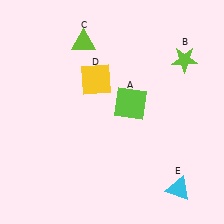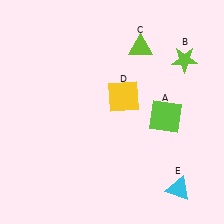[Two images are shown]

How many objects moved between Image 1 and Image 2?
3 objects moved between the two images.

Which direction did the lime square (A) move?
The lime square (A) moved right.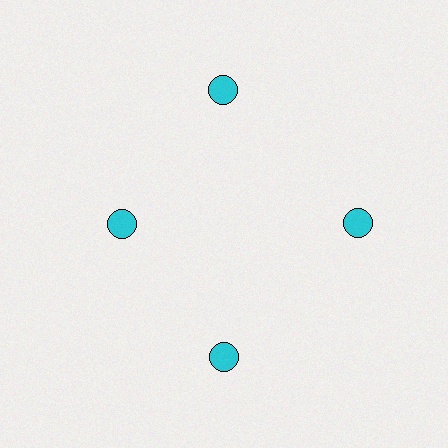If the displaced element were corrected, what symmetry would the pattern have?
It would have 4-fold rotational symmetry — the pattern would map onto itself every 90 degrees.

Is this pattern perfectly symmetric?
No. The 4 cyan circles are arranged in a ring, but one element near the 9 o'clock position is pulled inward toward the center, breaking the 4-fold rotational symmetry.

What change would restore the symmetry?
The symmetry would be restored by moving it outward, back onto the ring so that all 4 circles sit at equal angles and equal distance from the center.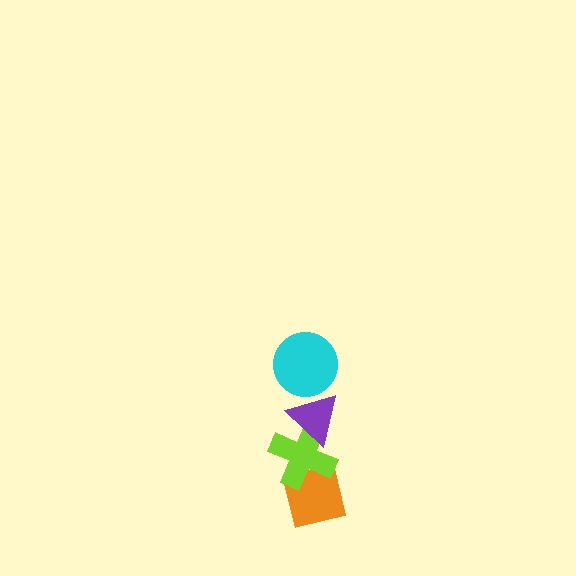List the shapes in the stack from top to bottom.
From top to bottom: the cyan circle, the purple triangle, the lime cross, the orange square.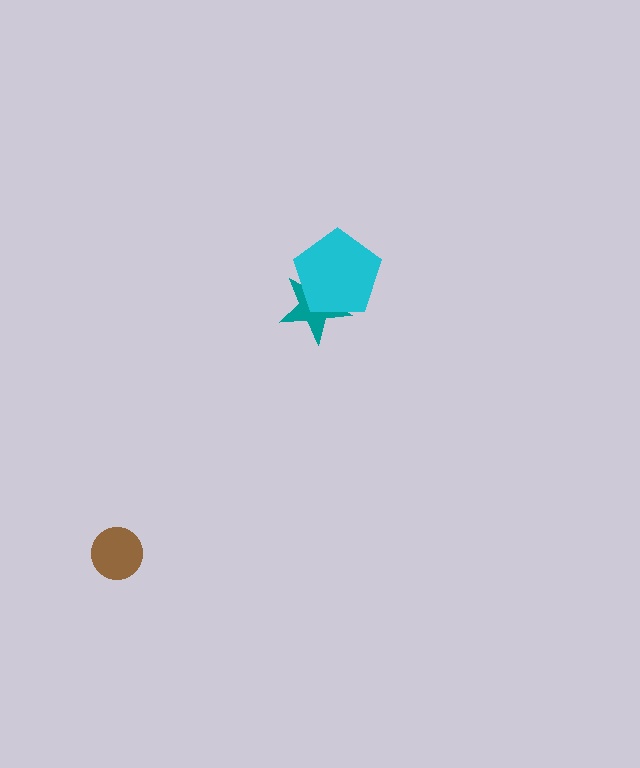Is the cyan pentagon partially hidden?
No, no other shape covers it.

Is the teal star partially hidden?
Yes, it is partially covered by another shape.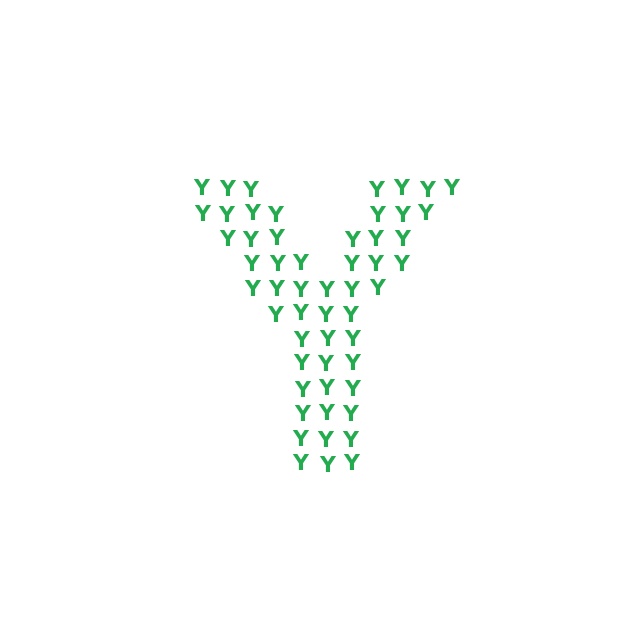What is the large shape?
The large shape is the letter Y.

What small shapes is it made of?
It is made of small letter Y's.